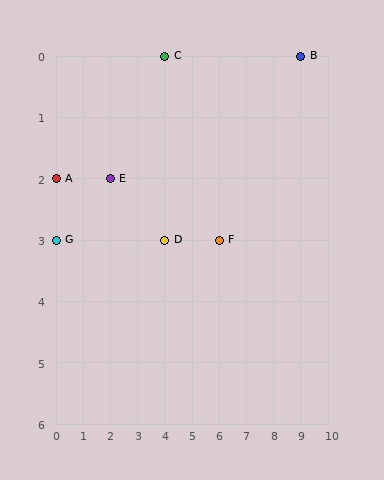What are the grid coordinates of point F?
Point F is at grid coordinates (6, 3).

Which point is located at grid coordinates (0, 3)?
Point G is at (0, 3).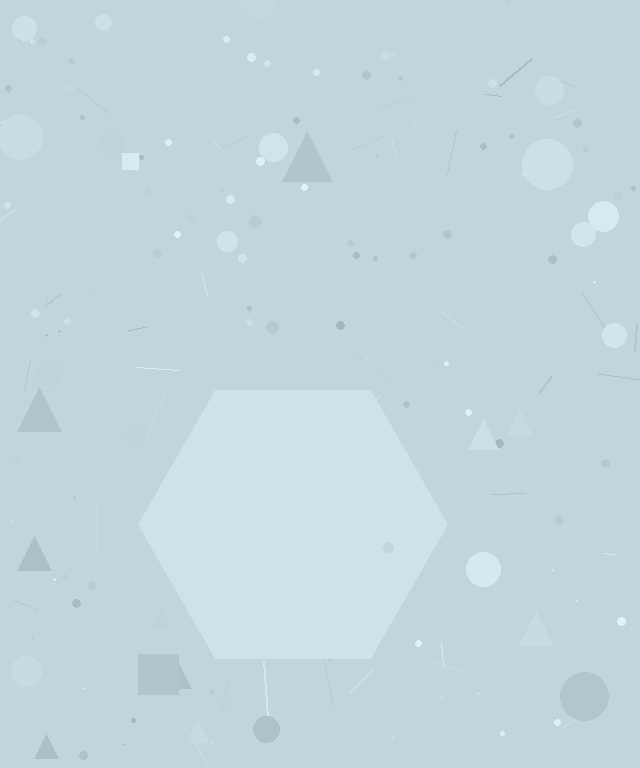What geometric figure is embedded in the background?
A hexagon is embedded in the background.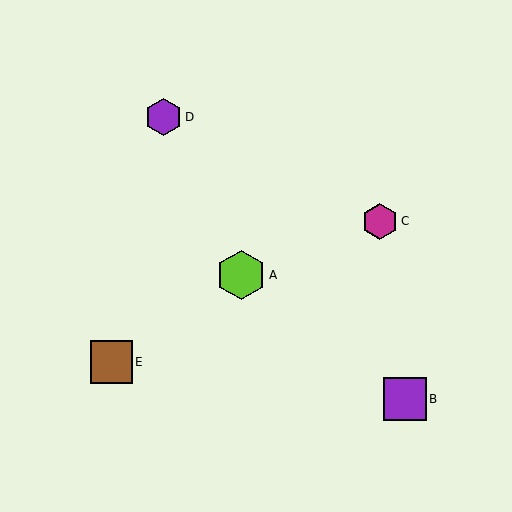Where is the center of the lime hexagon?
The center of the lime hexagon is at (241, 275).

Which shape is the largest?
The lime hexagon (labeled A) is the largest.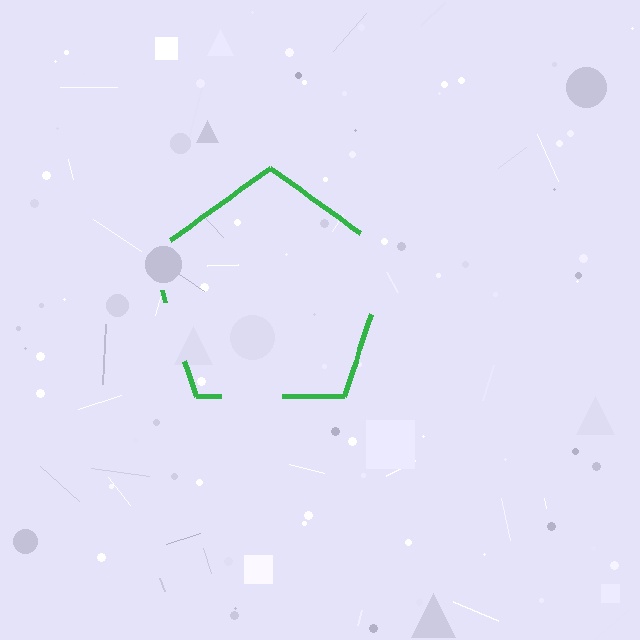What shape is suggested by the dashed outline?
The dashed outline suggests a pentagon.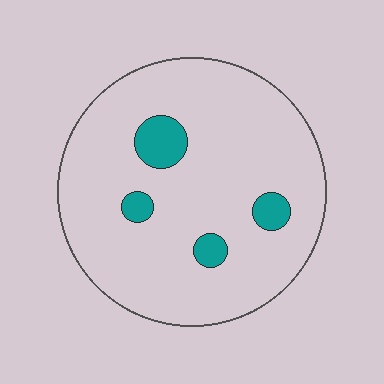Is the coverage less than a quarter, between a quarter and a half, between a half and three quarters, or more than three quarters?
Less than a quarter.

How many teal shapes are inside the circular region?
4.